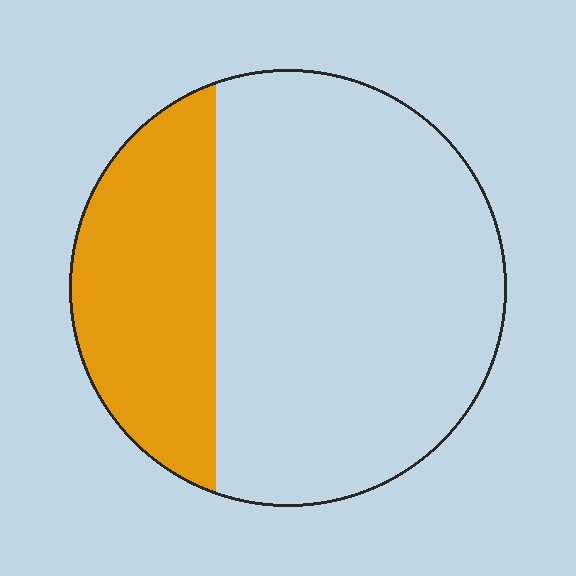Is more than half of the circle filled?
No.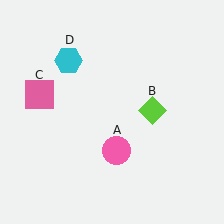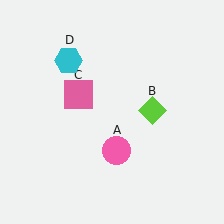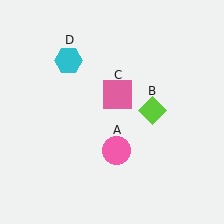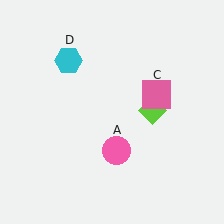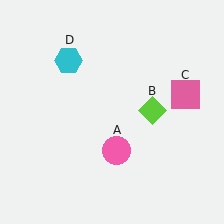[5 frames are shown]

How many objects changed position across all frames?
1 object changed position: pink square (object C).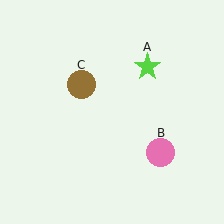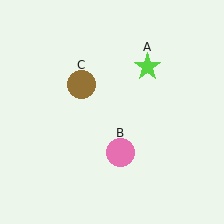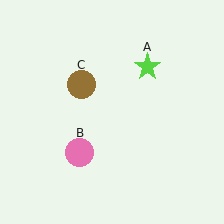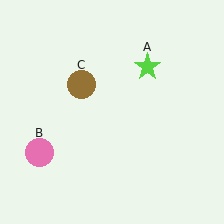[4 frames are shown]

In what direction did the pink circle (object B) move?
The pink circle (object B) moved left.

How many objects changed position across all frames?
1 object changed position: pink circle (object B).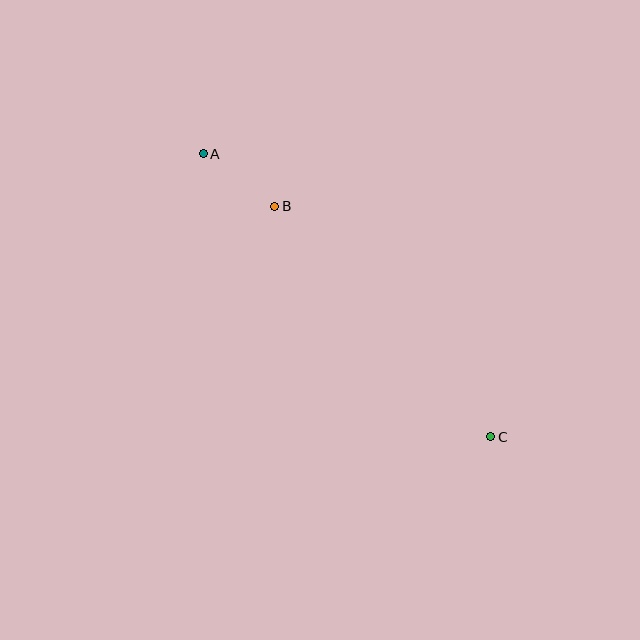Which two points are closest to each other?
Points A and B are closest to each other.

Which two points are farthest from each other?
Points A and C are farthest from each other.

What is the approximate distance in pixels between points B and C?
The distance between B and C is approximately 316 pixels.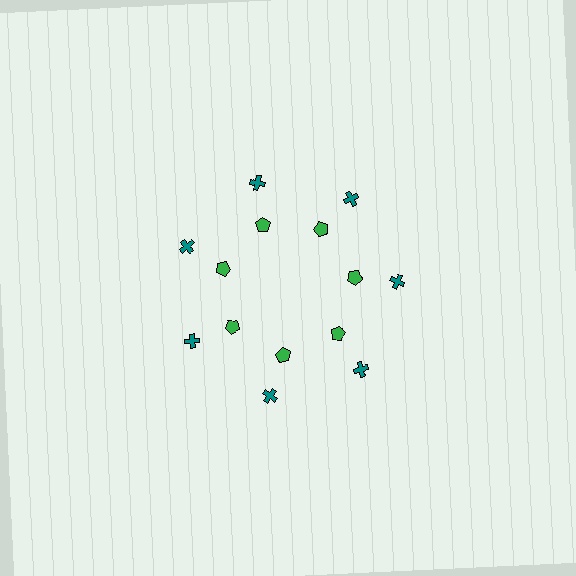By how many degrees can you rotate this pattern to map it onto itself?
The pattern maps onto itself every 51 degrees of rotation.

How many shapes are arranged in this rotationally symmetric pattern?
There are 14 shapes, arranged in 7 groups of 2.